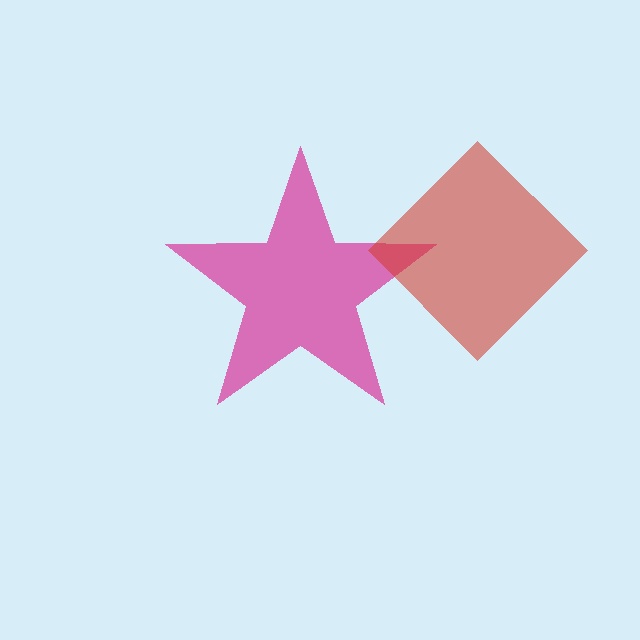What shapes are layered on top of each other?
The layered shapes are: a magenta star, a red diamond.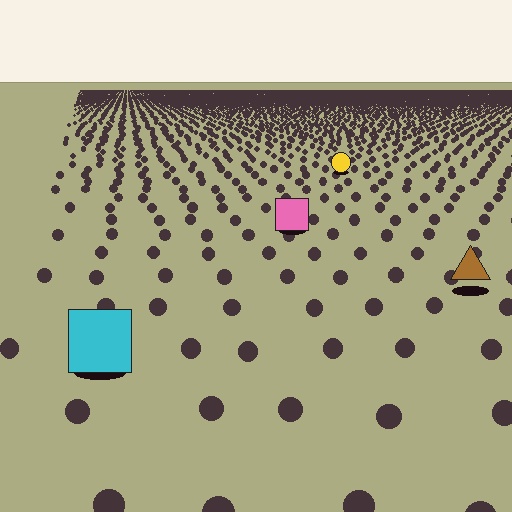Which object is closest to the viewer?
The cyan square is closest. The texture marks near it are larger and more spread out.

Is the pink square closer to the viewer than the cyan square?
No. The cyan square is closer — you can tell from the texture gradient: the ground texture is coarser near it.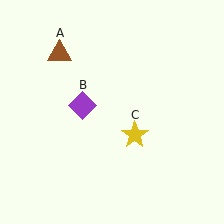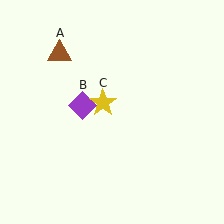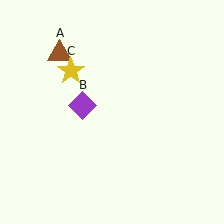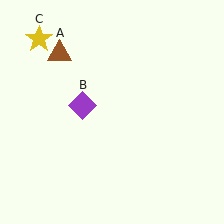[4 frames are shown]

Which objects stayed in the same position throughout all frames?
Brown triangle (object A) and purple diamond (object B) remained stationary.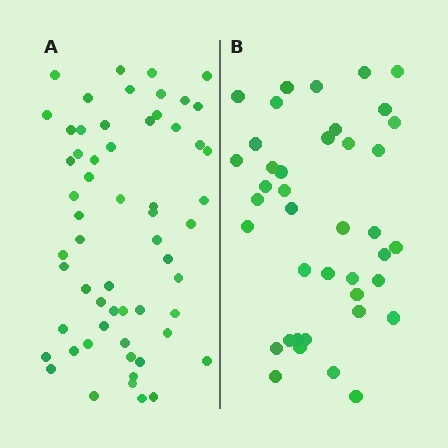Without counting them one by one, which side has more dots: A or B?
Region A (the left region) has more dots.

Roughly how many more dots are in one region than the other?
Region A has approximately 20 more dots than region B.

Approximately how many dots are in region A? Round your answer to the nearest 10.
About 60 dots. (The exact count is 59, which rounds to 60.)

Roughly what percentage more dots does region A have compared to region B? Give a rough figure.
About 50% more.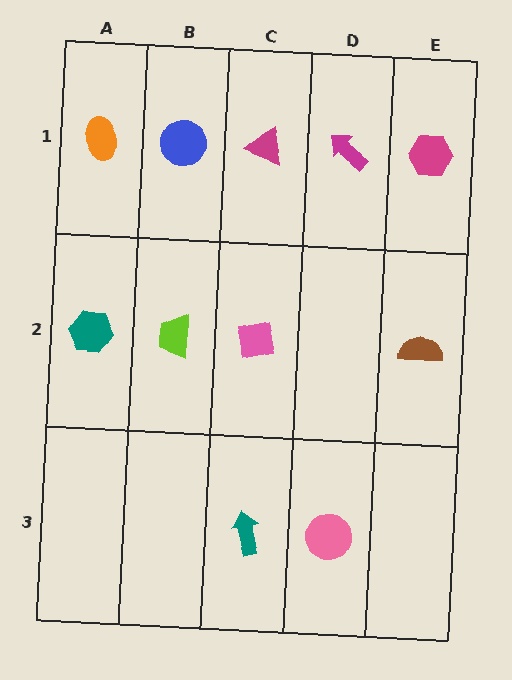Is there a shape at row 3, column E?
No, that cell is empty.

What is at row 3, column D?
A pink circle.